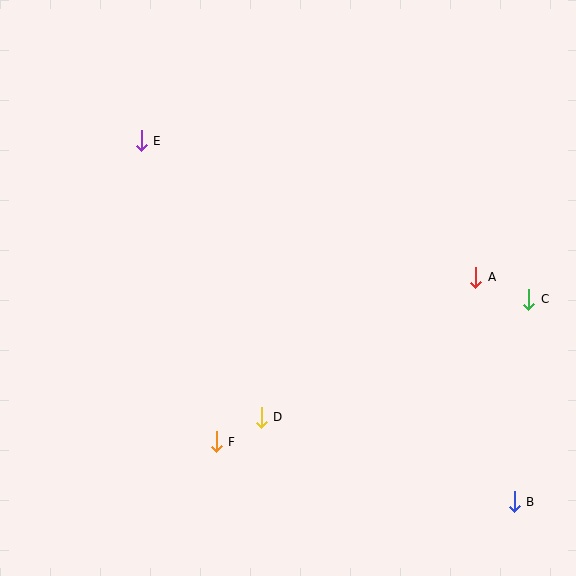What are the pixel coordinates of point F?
Point F is at (216, 442).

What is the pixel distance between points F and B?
The distance between F and B is 304 pixels.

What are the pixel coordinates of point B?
Point B is at (514, 502).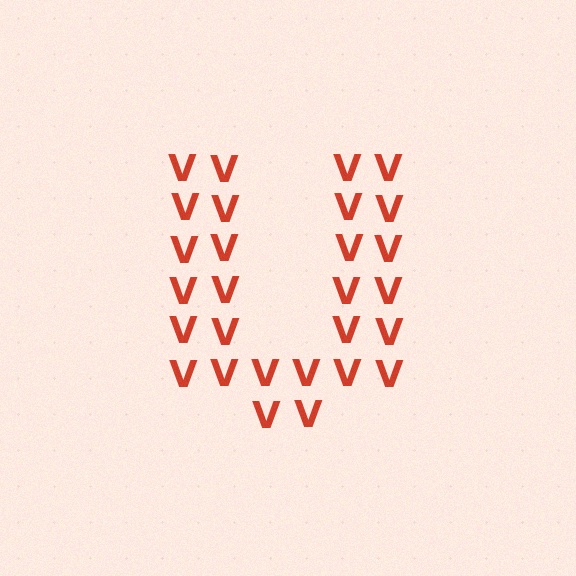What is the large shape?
The large shape is the letter U.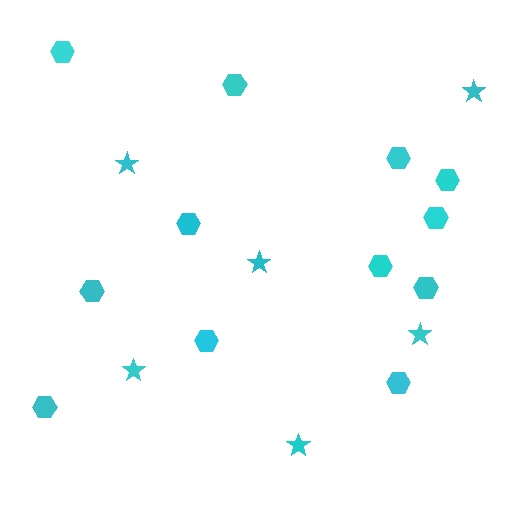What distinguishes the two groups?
There are 2 groups: one group of hexagons (12) and one group of stars (6).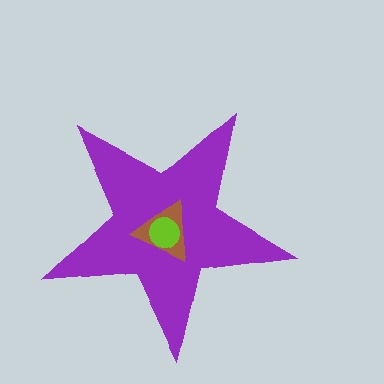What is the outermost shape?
The purple star.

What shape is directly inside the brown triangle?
The lime circle.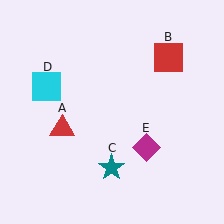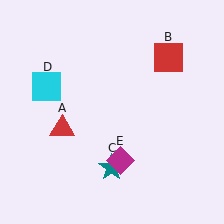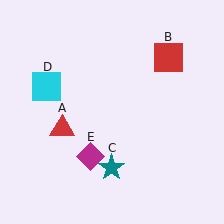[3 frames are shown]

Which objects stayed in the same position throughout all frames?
Red triangle (object A) and red square (object B) and teal star (object C) and cyan square (object D) remained stationary.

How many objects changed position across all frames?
1 object changed position: magenta diamond (object E).